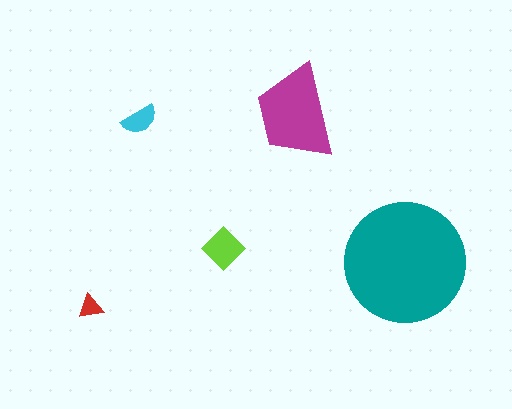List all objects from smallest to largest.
The red triangle, the cyan semicircle, the lime diamond, the magenta trapezoid, the teal circle.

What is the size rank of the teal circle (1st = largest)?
1st.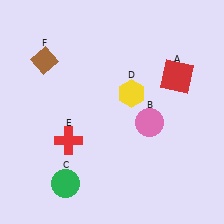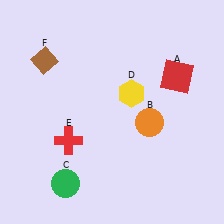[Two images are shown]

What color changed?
The circle (B) changed from pink in Image 1 to orange in Image 2.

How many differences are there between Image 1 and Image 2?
There is 1 difference between the two images.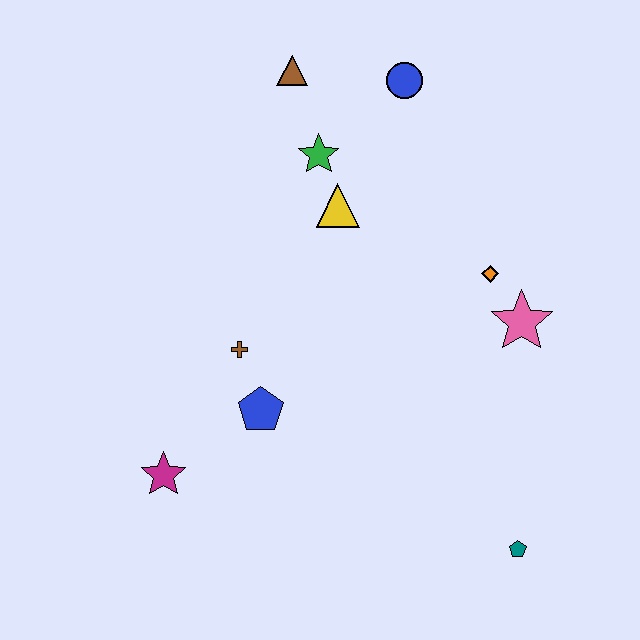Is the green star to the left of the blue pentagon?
No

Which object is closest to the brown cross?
The blue pentagon is closest to the brown cross.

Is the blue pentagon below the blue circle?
Yes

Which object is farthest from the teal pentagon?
The brown triangle is farthest from the teal pentagon.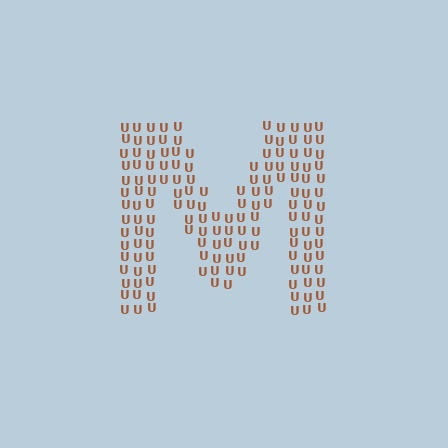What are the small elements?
The small elements are letter U's.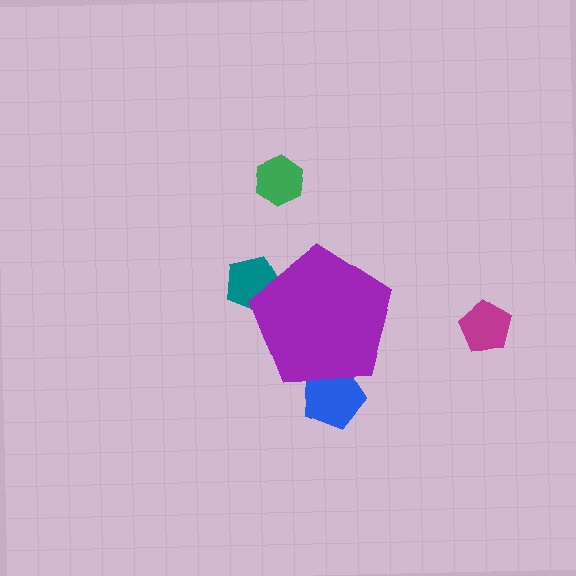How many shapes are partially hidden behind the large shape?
2 shapes are partially hidden.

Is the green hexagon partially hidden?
No, the green hexagon is fully visible.